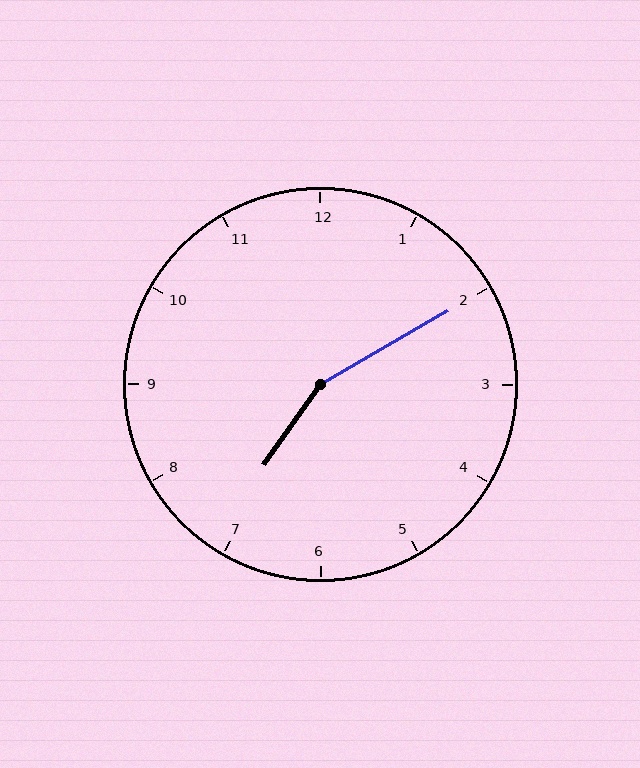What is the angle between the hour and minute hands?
Approximately 155 degrees.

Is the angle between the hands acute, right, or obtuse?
It is obtuse.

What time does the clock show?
7:10.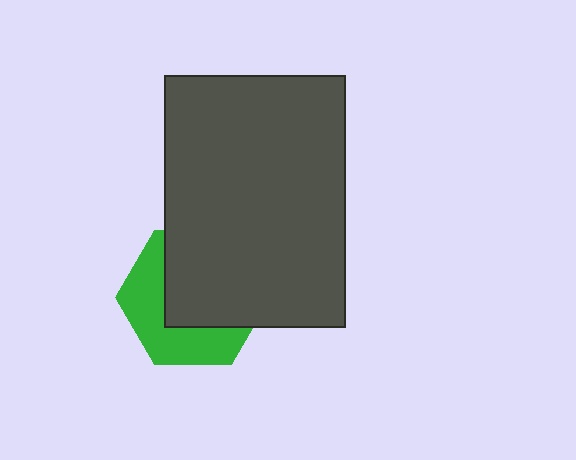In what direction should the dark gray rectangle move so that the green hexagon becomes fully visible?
The dark gray rectangle should move toward the upper-right. That is the shortest direction to clear the overlap and leave the green hexagon fully visible.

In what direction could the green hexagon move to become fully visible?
The green hexagon could move toward the lower-left. That would shift it out from behind the dark gray rectangle entirely.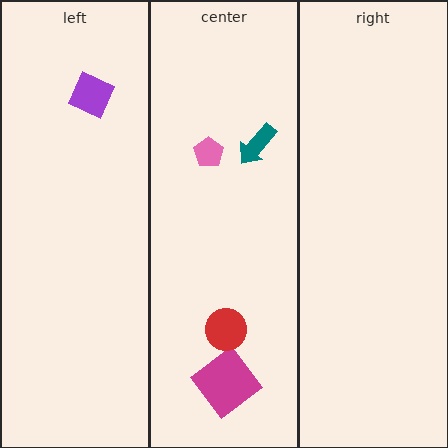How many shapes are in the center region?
4.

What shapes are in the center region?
The pink pentagon, the magenta diamond, the red circle, the teal arrow.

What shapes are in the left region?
The purple diamond.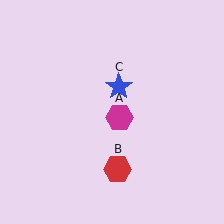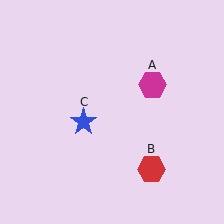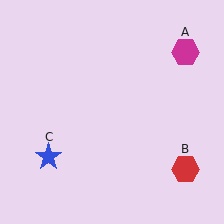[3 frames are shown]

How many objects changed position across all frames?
3 objects changed position: magenta hexagon (object A), red hexagon (object B), blue star (object C).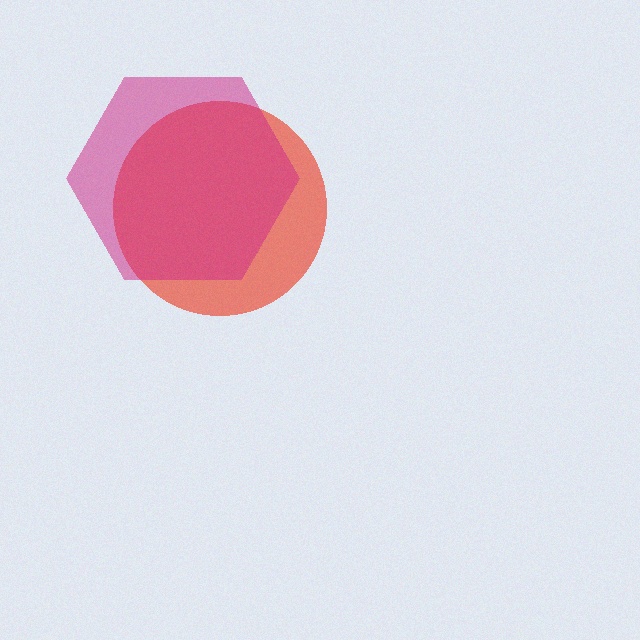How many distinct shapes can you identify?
There are 2 distinct shapes: a red circle, a magenta hexagon.